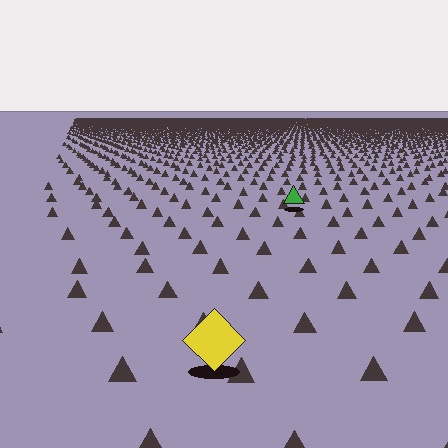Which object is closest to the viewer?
The yellow diamond is closest. The texture marks near it are larger and more spread out.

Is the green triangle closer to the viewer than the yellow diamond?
No. The yellow diamond is closer — you can tell from the texture gradient: the ground texture is coarser near it.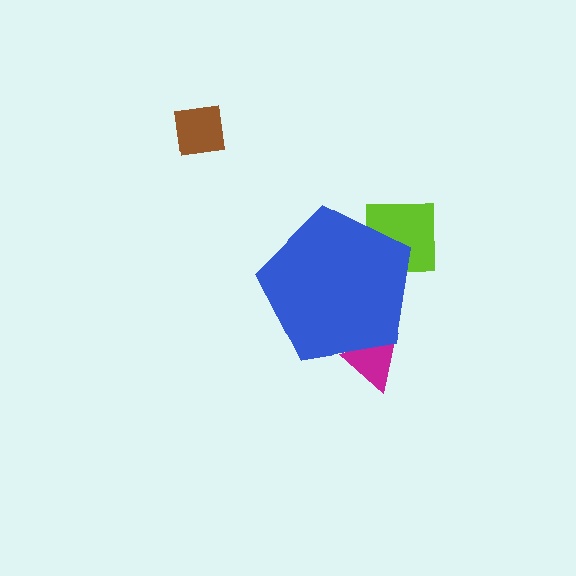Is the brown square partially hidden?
No, the brown square is fully visible.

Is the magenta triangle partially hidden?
Yes, the magenta triangle is partially hidden behind the blue pentagon.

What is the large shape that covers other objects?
A blue pentagon.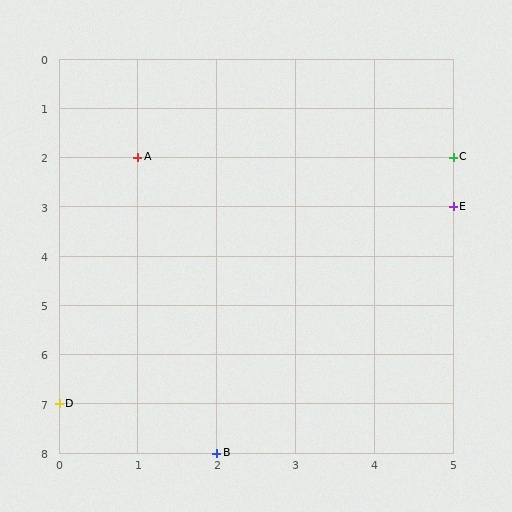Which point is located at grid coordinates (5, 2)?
Point C is at (5, 2).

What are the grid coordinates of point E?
Point E is at grid coordinates (5, 3).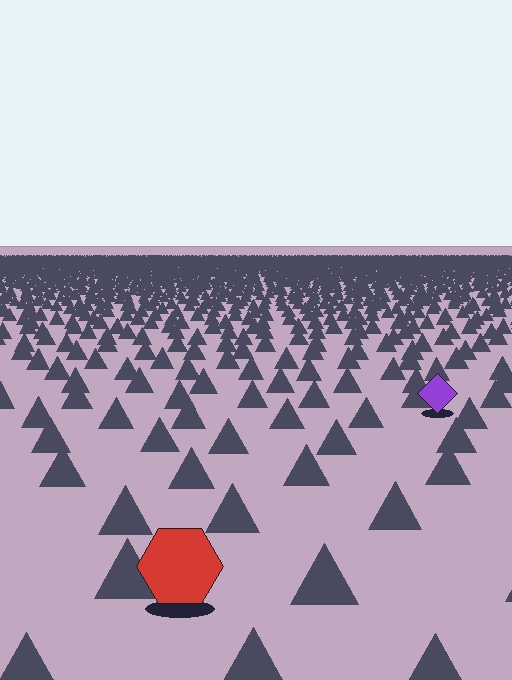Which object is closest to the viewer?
The red hexagon is closest. The texture marks near it are larger and more spread out.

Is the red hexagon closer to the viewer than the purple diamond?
Yes. The red hexagon is closer — you can tell from the texture gradient: the ground texture is coarser near it.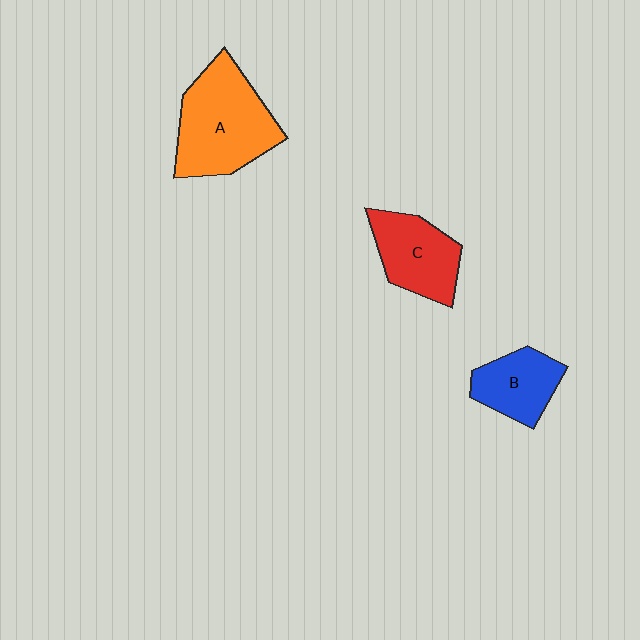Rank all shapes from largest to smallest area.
From largest to smallest: A (orange), C (red), B (blue).